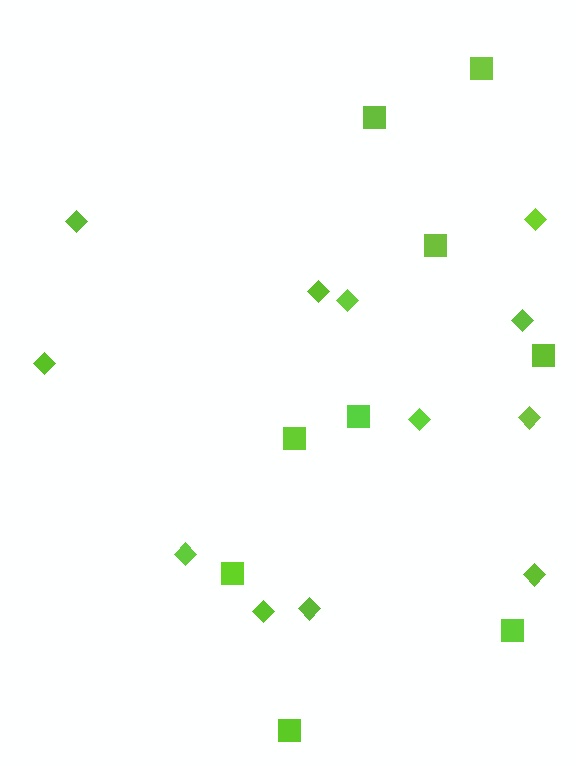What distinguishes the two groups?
There are 2 groups: one group of diamonds (12) and one group of squares (9).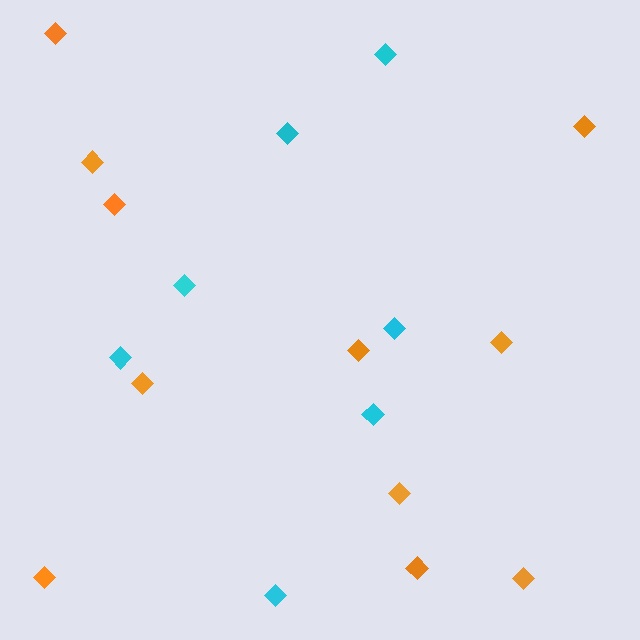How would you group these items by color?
There are 2 groups: one group of cyan diamonds (7) and one group of orange diamonds (11).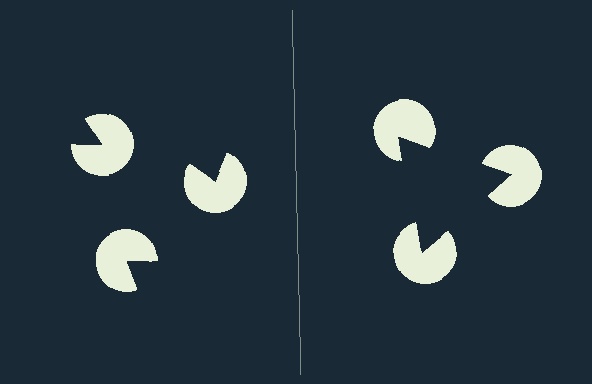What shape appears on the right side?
An illusory triangle.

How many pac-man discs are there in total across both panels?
6 — 3 on each side.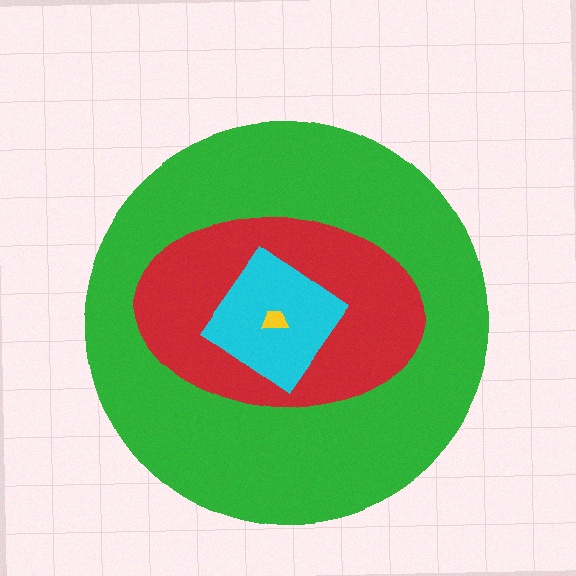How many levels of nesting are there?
4.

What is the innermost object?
The yellow trapezoid.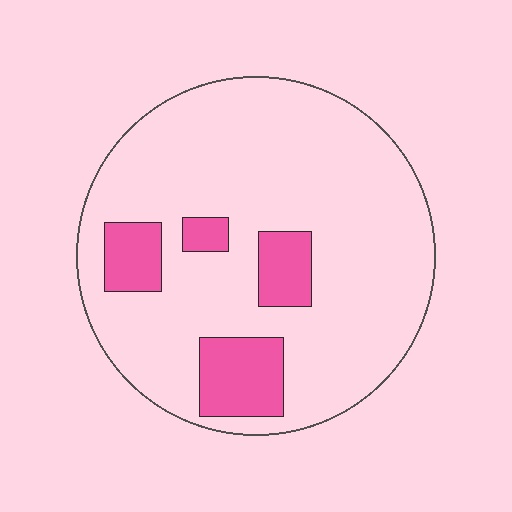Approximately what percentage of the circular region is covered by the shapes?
Approximately 15%.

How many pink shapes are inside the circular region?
4.